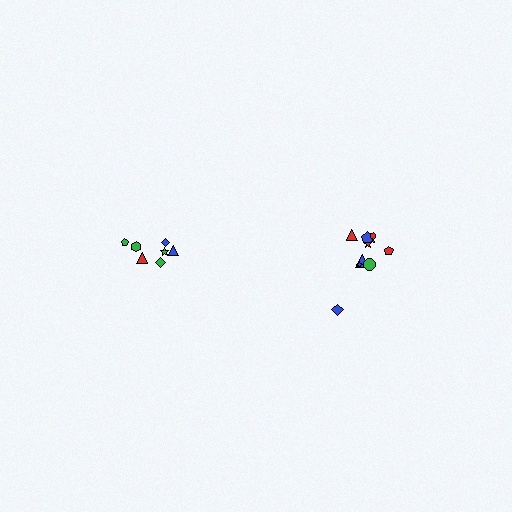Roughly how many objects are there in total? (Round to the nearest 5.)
Roughly 15 objects in total.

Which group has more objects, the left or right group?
The right group.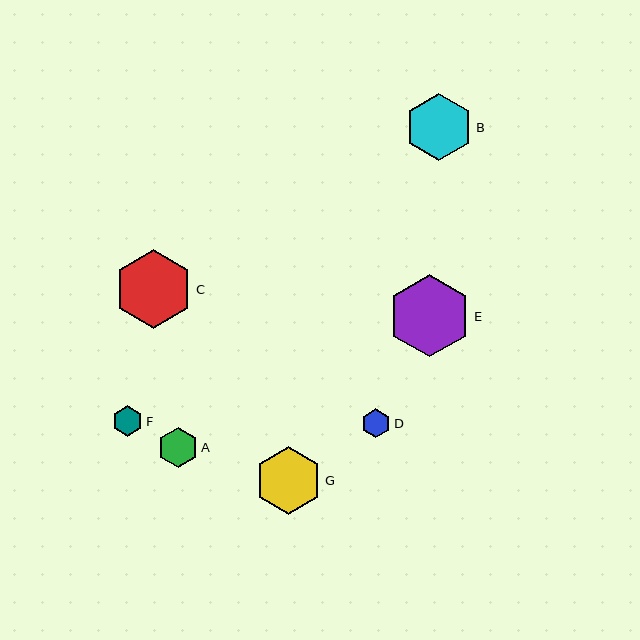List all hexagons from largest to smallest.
From largest to smallest: E, C, B, G, A, F, D.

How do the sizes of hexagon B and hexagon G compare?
Hexagon B and hexagon G are approximately the same size.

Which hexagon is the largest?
Hexagon E is the largest with a size of approximately 82 pixels.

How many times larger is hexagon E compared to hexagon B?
Hexagon E is approximately 1.2 times the size of hexagon B.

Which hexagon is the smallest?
Hexagon D is the smallest with a size of approximately 29 pixels.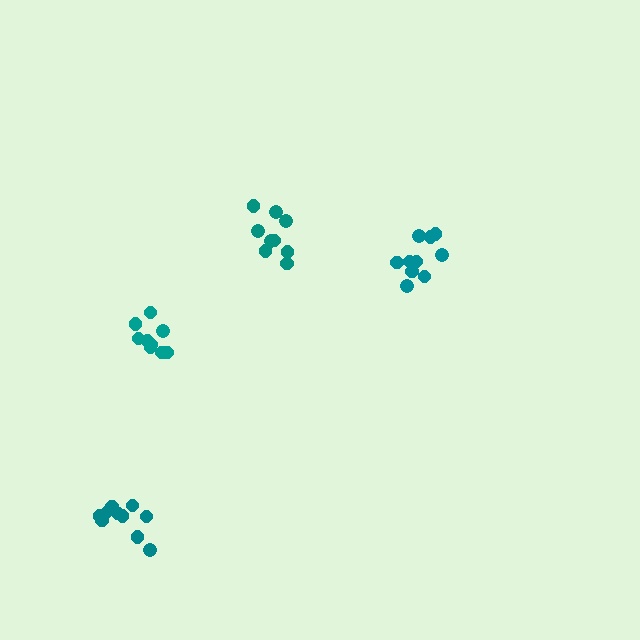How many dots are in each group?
Group 1: 10 dots, Group 2: 10 dots, Group 3: 9 dots, Group 4: 9 dots (38 total).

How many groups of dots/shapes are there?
There are 4 groups.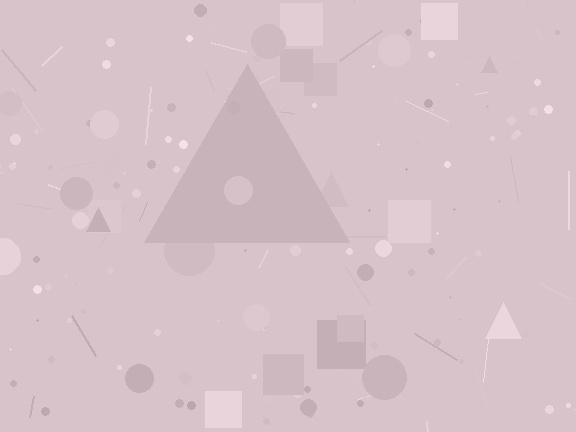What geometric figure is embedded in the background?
A triangle is embedded in the background.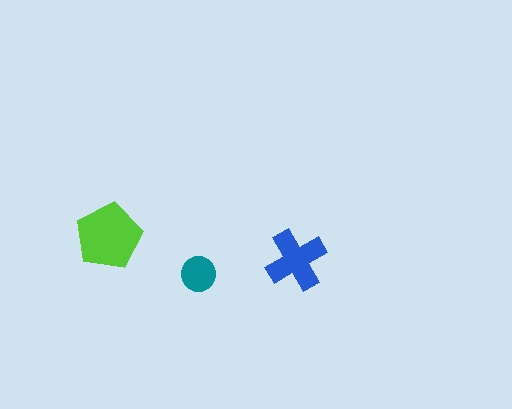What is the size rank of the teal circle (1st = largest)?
3rd.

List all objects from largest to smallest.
The lime pentagon, the blue cross, the teal circle.